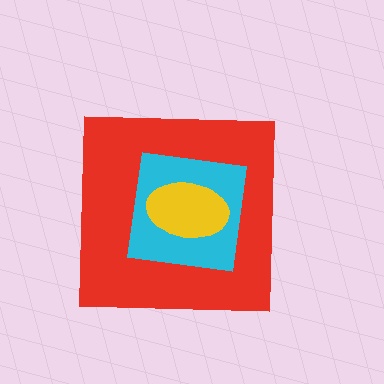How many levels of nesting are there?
3.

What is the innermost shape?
The yellow ellipse.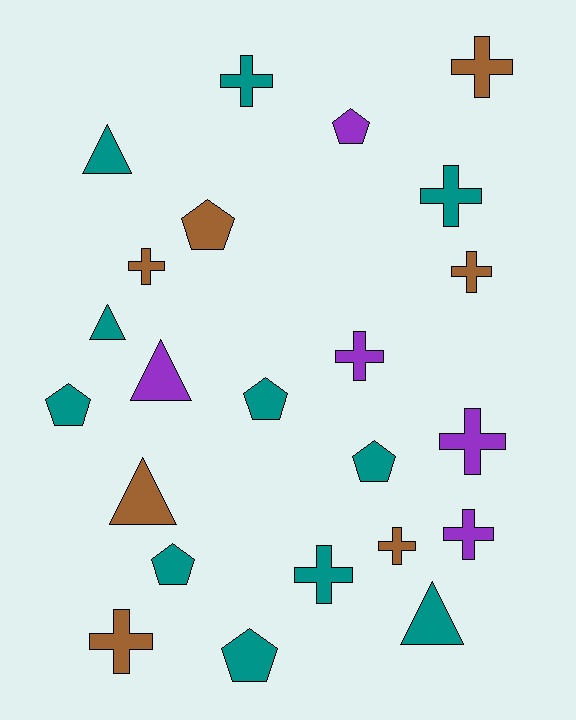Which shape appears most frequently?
Cross, with 11 objects.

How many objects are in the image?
There are 23 objects.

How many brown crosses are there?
There are 5 brown crosses.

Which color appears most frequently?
Teal, with 11 objects.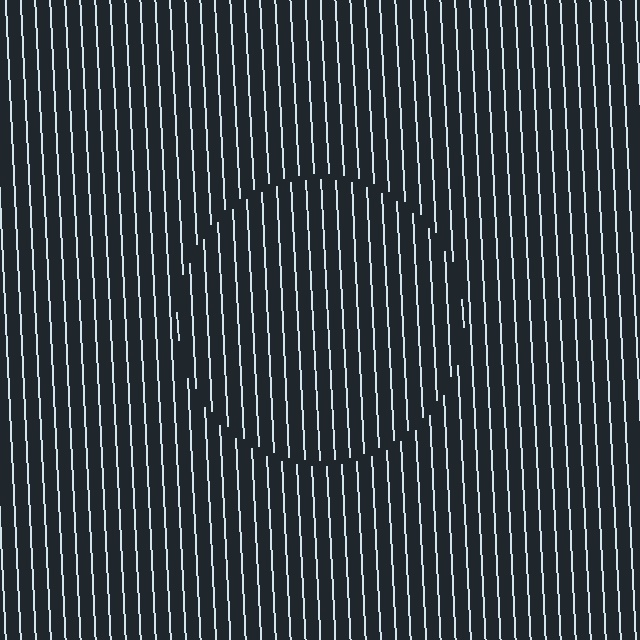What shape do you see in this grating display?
An illusory circle. The interior of the shape contains the same grating, shifted by half a period — the contour is defined by the phase discontinuity where line-ends from the inner and outer gratings abut.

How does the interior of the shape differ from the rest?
The interior of the shape contains the same grating, shifted by half a period — the contour is defined by the phase discontinuity where line-ends from the inner and outer gratings abut.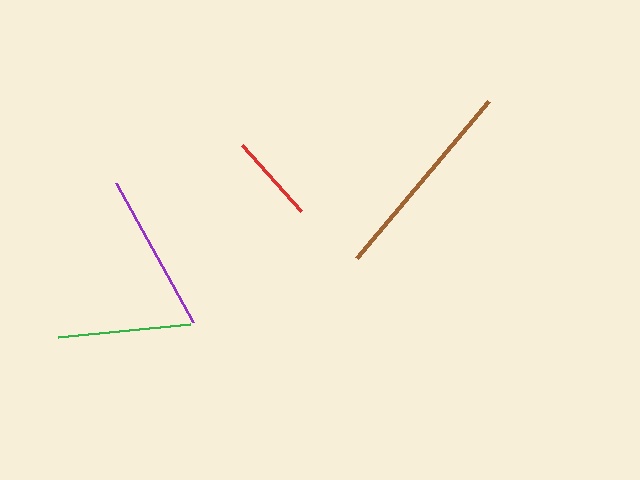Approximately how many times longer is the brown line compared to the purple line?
The brown line is approximately 1.3 times the length of the purple line.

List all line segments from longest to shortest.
From longest to shortest: brown, purple, green, red.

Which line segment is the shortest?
The red line is the shortest at approximately 88 pixels.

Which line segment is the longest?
The brown line is the longest at approximately 204 pixels.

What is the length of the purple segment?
The purple segment is approximately 159 pixels long.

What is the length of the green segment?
The green segment is approximately 133 pixels long.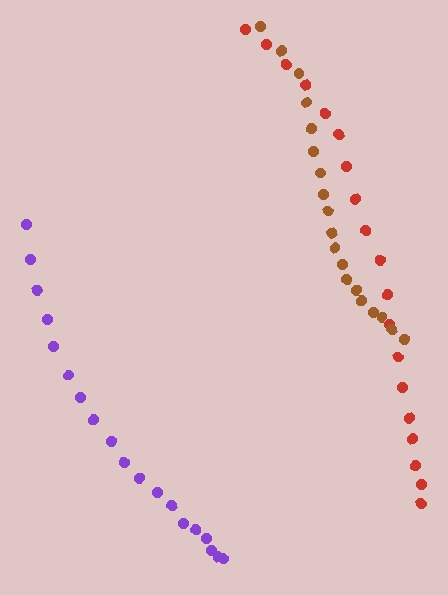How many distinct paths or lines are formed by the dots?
There are 3 distinct paths.